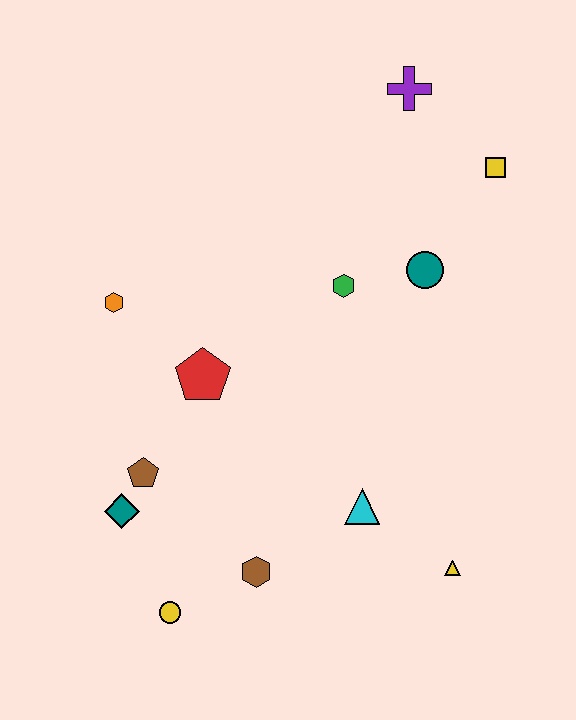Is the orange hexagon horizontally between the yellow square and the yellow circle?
No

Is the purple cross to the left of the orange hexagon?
No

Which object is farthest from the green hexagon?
The yellow circle is farthest from the green hexagon.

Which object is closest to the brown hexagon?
The yellow circle is closest to the brown hexagon.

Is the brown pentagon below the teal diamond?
No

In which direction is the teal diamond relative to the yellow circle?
The teal diamond is above the yellow circle.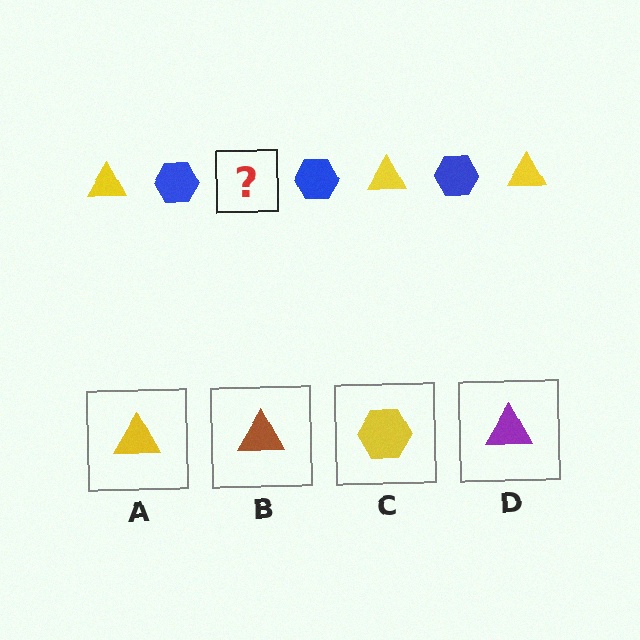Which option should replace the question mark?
Option A.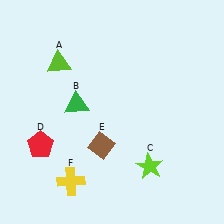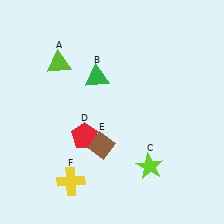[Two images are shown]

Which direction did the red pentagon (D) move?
The red pentagon (D) moved right.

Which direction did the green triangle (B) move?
The green triangle (B) moved up.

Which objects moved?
The objects that moved are: the green triangle (B), the red pentagon (D).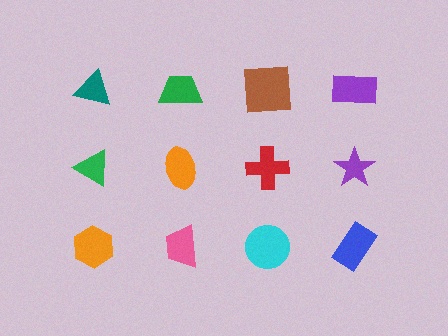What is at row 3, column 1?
An orange hexagon.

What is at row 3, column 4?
A blue rectangle.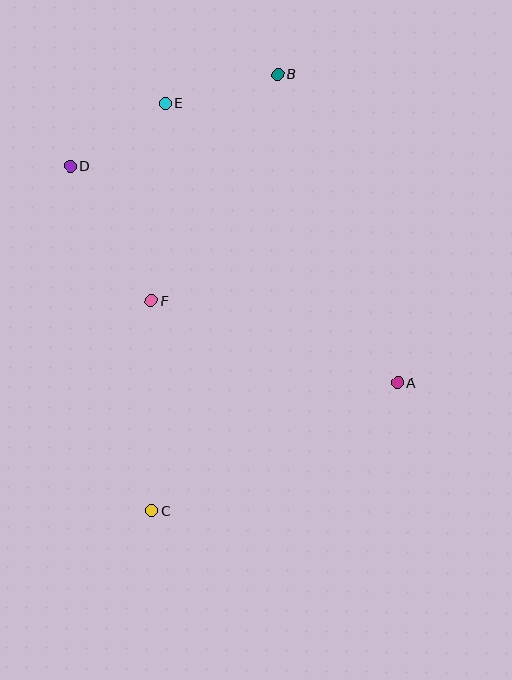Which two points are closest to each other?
Points D and E are closest to each other.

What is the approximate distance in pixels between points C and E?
The distance between C and E is approximately 408 pixels.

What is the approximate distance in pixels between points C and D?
The distance between C and D is approximately 354 pixels.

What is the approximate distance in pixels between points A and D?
The distance between A and D is approximately 392 pixels.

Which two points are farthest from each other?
Points B and C are farthest from each other.